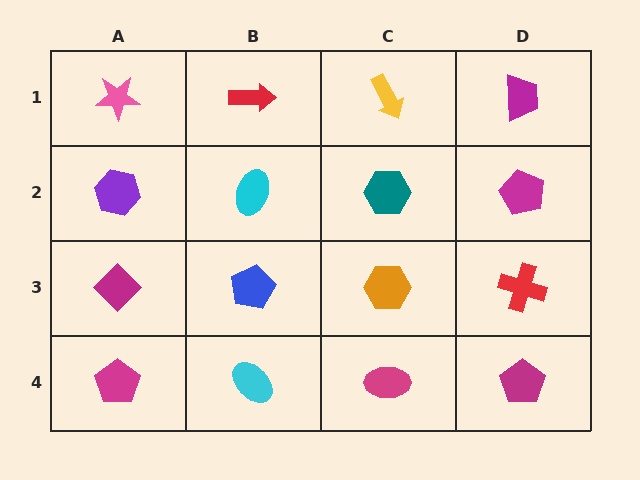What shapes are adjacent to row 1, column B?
A cyan ellipse (row 2, column B), a pink star (row 1, column A), a yellow arrow (row 1, column C).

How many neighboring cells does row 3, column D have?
3.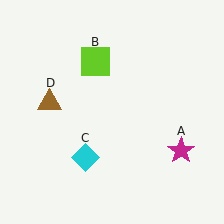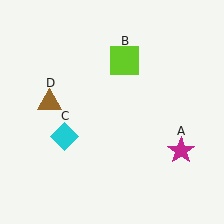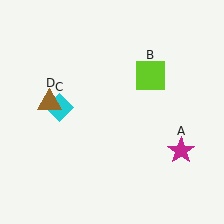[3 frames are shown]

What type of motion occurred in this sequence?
The lime square (object B), cyan diamond (object C) rotated clockwise around the center of the scene.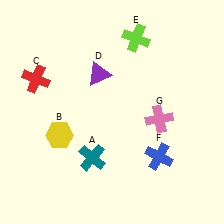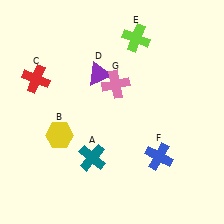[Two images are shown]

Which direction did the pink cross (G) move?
The pink cross (G) moved left.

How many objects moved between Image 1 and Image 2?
1 object moved between the two images.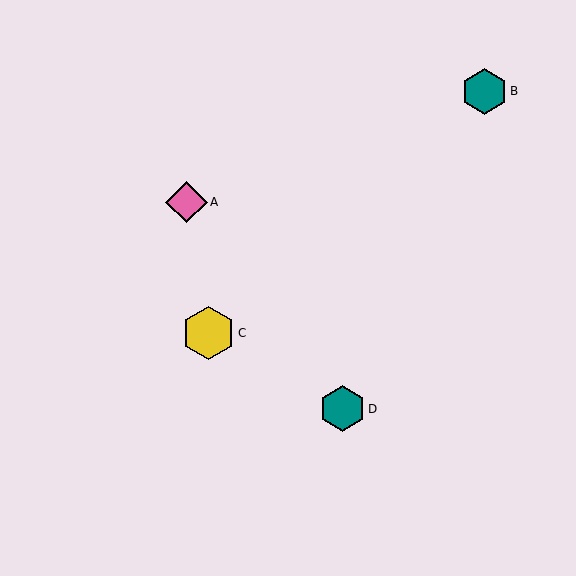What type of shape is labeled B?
Shape B is a teal hexagon.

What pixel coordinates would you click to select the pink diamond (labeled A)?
Click at (187, 202) to select the pink diamond A.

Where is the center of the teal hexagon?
The center of the teal hexagon is at (342, 409).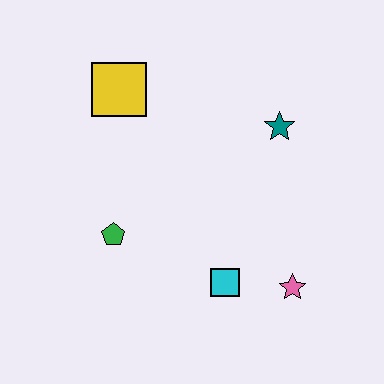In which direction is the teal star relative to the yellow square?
The teal star is to the right of the yellow square.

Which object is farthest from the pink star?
The yellow square is farthest from the pink star.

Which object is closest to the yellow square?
The green pentagon is closest to the yellow square.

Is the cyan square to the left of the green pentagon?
No